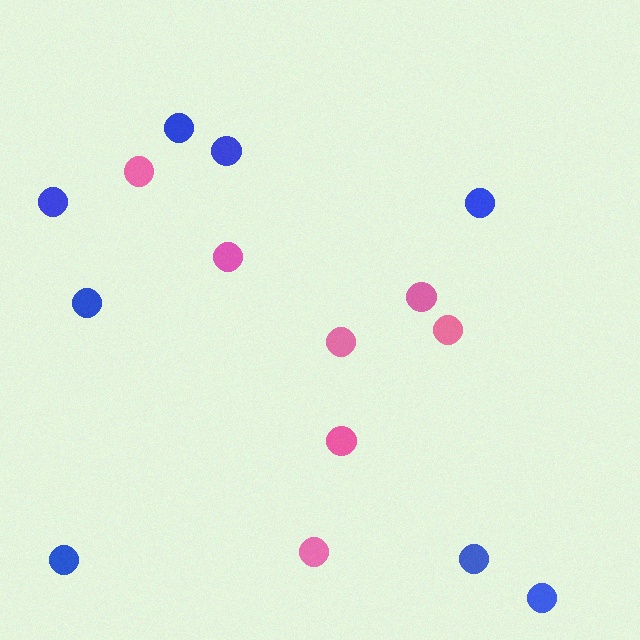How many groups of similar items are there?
There are 2 groups: one group of blue circles (8) and one group of pink circles (7).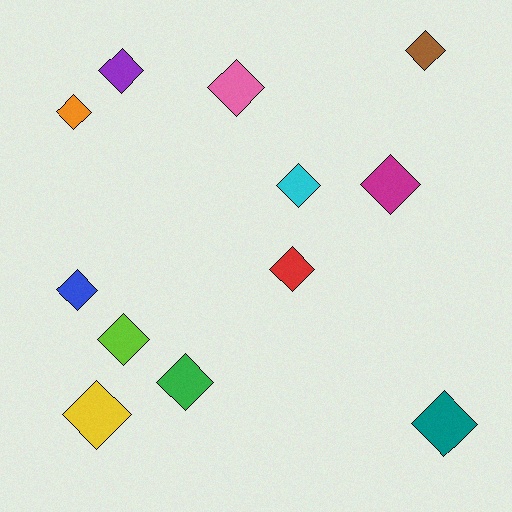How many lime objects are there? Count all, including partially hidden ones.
There is 1 lime object.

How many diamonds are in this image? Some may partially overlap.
There are 12 diamonds.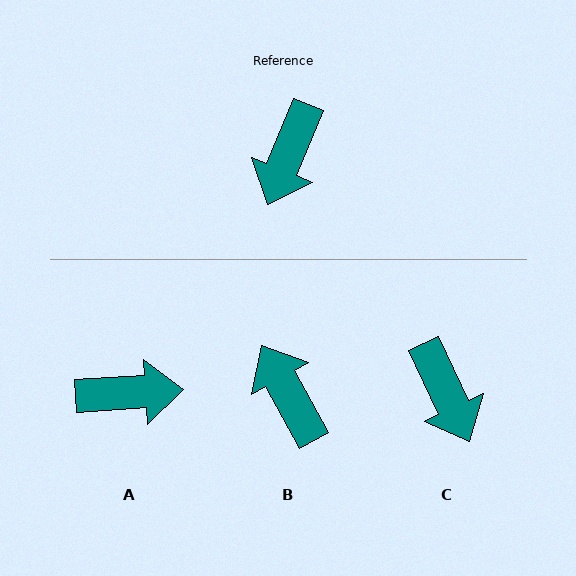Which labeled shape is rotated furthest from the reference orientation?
B, about 129 degrees away.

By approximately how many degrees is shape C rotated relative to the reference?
Approximately 47 degrees counter-clockwise.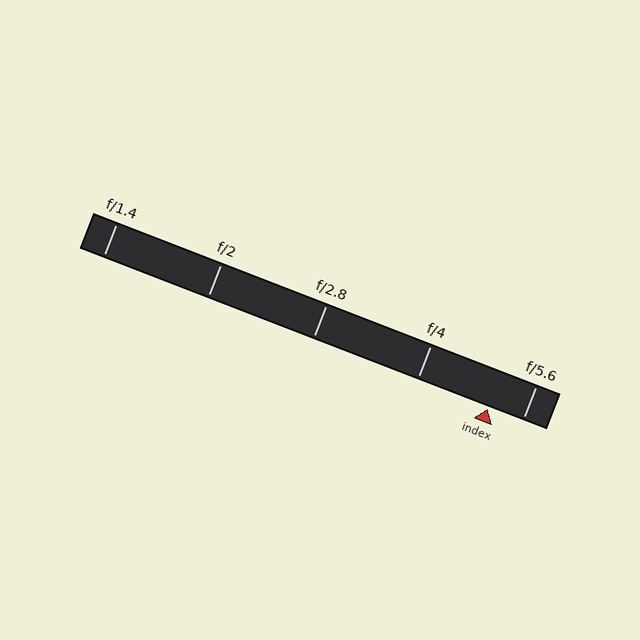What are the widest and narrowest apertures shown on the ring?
The widest aperture shown is f/1.4 and the narrowest is f/5.6.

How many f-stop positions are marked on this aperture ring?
There are 5 f-stop positions marked.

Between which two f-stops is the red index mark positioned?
The index mark is between f/4 and f/5.6.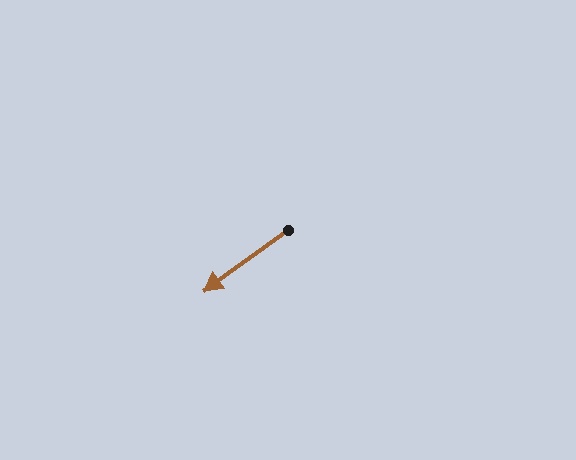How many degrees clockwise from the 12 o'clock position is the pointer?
Approximately 234 degrees.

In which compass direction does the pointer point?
Southwest.